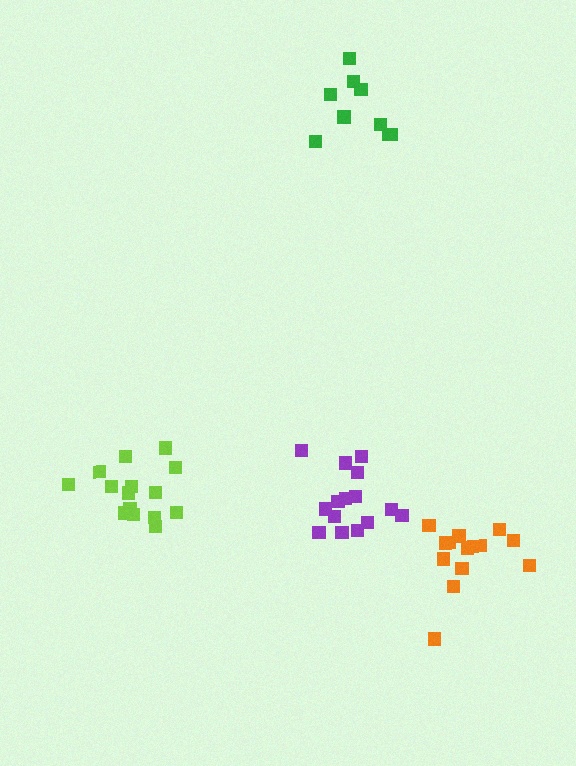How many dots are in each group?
Group 1: 15 dots, Group 2: 15 dots, Group 3: 14 dots, Group 4: 9 dots (53 total).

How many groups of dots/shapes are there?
There are 4 groups.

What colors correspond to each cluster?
The clusters are colored: lime, purple, orange, green.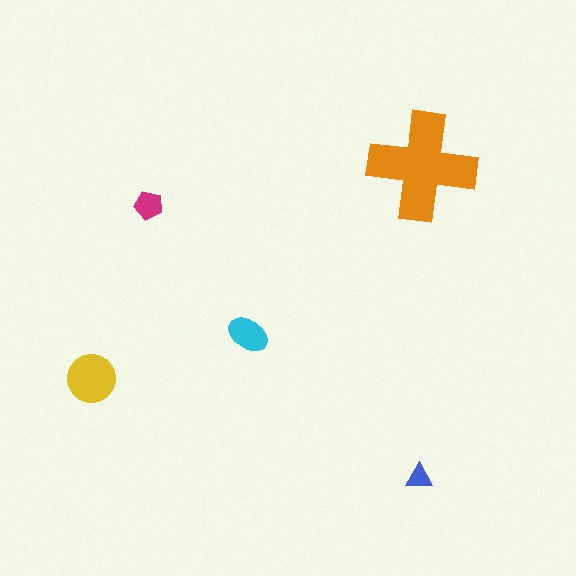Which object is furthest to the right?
The orange cross is rightmost.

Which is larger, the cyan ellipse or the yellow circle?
The yellow circle.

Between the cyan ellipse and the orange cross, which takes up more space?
The orange cross.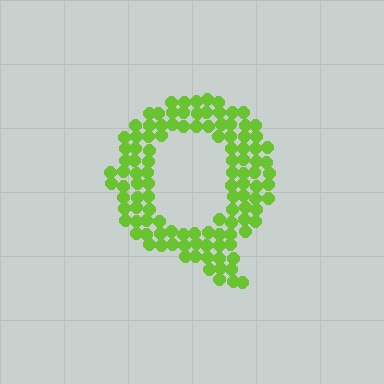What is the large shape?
The large shape is the letter Q.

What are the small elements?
The small elements are circles.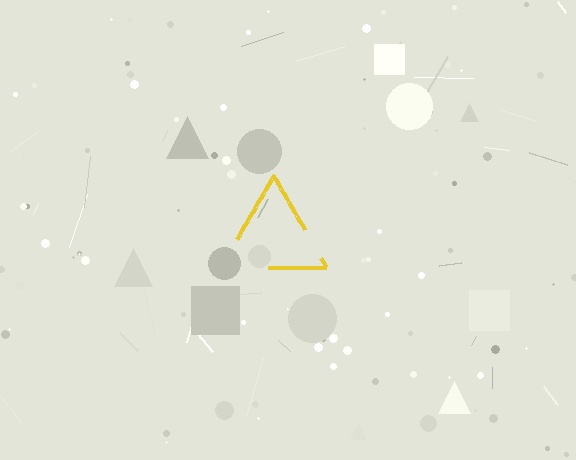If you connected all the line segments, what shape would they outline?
They would outline a triangle.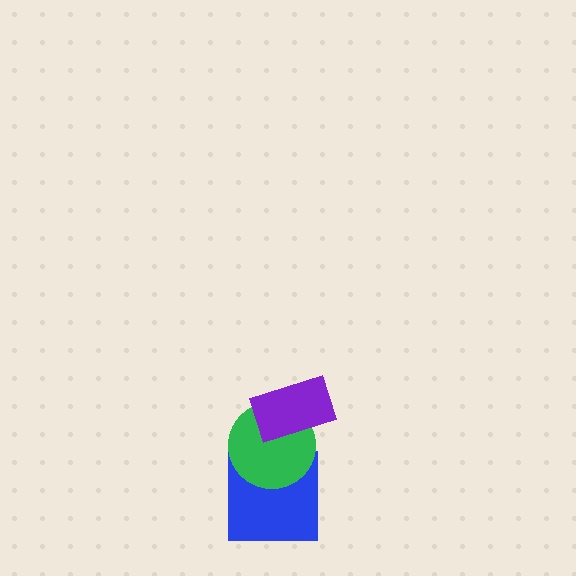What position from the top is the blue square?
The blue square is 3rd from the top.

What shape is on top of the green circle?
The purple rectangle is on top of the green circle.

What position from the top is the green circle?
The green circle is 2nd from the top.